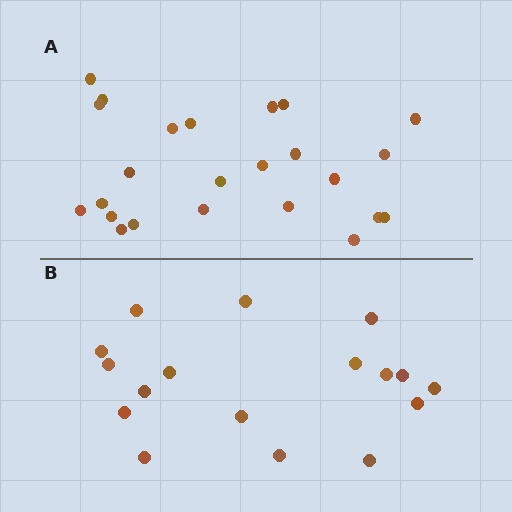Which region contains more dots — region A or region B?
Region A (the top region) has more dots.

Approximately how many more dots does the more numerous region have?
Region A has roughly 8 or so more dots than region B.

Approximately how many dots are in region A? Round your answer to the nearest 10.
About 20 dots. (The exact count is 24, which rounds to 20.)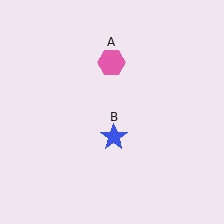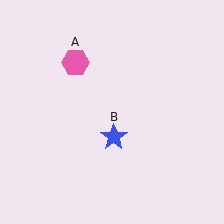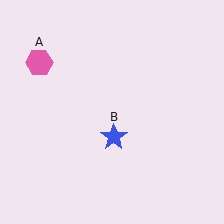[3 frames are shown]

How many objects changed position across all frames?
1 object changed position: pink hexagon (object A).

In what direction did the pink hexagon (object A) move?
The pink hexagon (object A) moved left.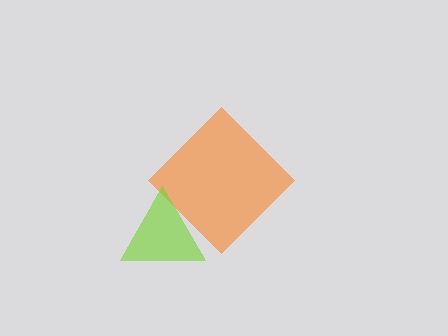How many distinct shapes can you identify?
There are 2 distinct shapes: an orange diamond, a lime triangle.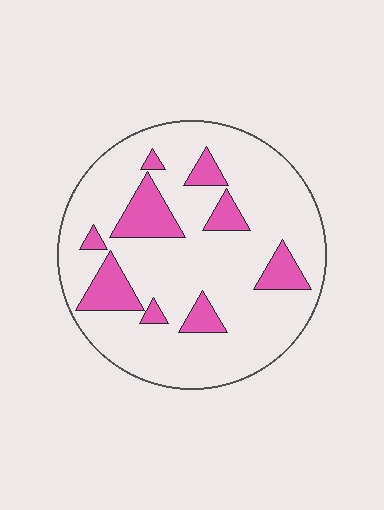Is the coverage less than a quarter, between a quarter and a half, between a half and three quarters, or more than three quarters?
Less than a quarter.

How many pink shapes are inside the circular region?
9.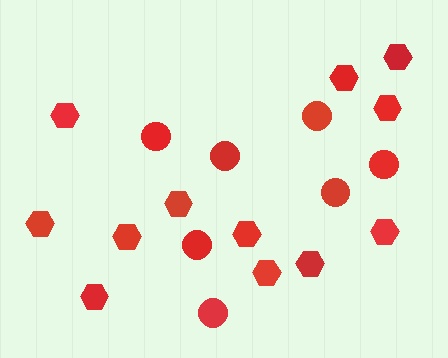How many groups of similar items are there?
There are 2 groups: one group of hexagons (12) and one group of circles (7).